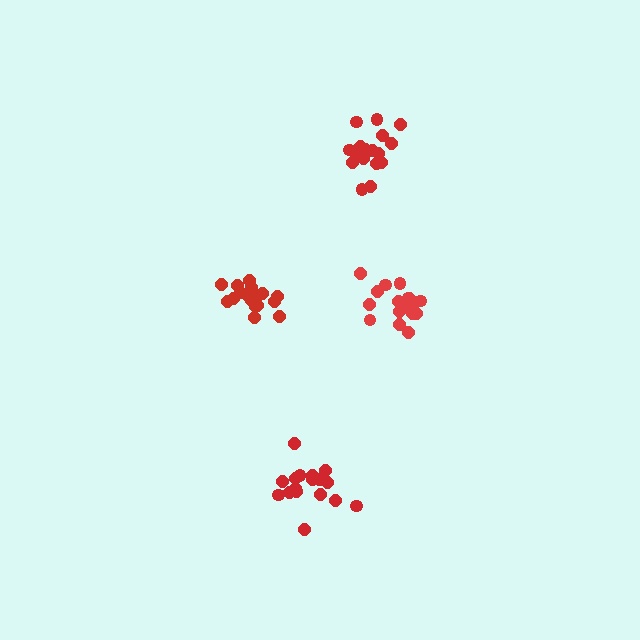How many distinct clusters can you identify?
There are 4 distinct clusters.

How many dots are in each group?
Group 1: 17 dots, Group 2: 17 dots, Group 3: 18 dots, Group 4: 17 dots (69 total).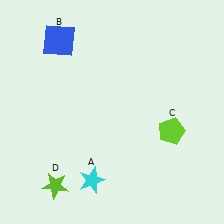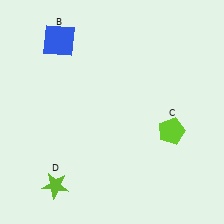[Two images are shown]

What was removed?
The cyan star (A) was removed in Image 2.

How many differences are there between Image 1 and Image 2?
There is 1 difference between the two images.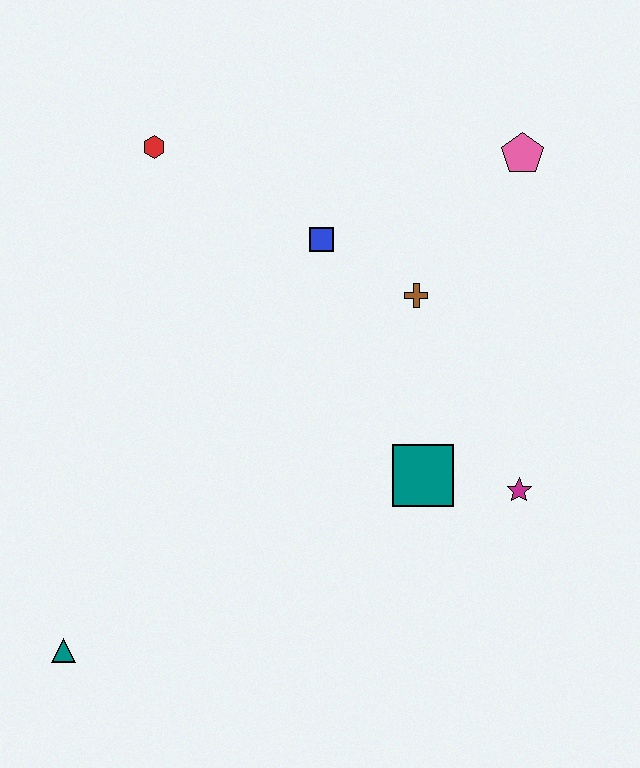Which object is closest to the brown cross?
The blue square is closest to the brown cross.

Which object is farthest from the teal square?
The red hexagon is farthest from the teal square.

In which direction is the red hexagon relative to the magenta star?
The red hexagon is to the left of the magenta star.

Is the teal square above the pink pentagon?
No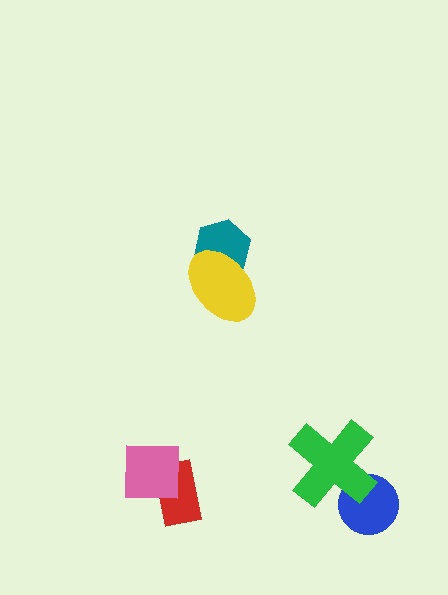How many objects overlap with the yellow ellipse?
1 object overlaps with the yellow ellipse.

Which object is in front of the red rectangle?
The pink square is in front of the red rectangle.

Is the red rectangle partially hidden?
Yes, it is partially covered by another shape.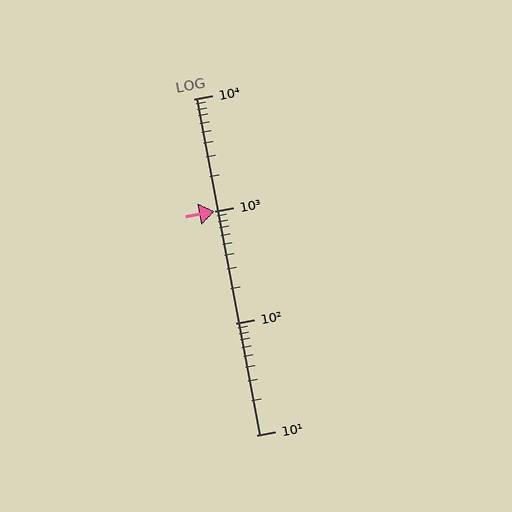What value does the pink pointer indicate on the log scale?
The pointer indicates approximately 1000.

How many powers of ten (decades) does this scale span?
The scale spans 3 decades, from 10 to 10000.